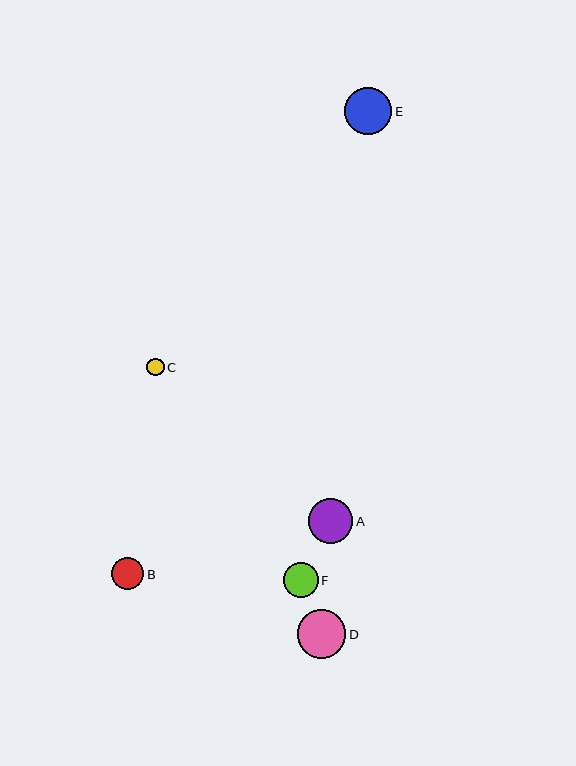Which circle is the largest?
Circle D is the largest with a size of approximately 48 pixels.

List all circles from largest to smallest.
From largest to smallest: D, E, A, F, B, C.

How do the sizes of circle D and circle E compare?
Circle D and circle E are approximately the same size.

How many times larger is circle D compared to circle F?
Circle D is approximately 1.4 times the size of circle F.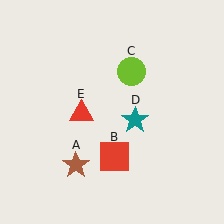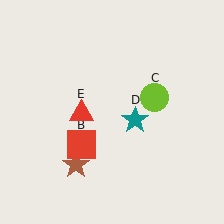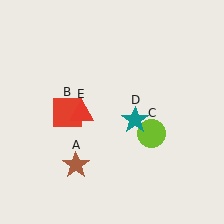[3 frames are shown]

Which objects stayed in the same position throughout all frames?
Brown star (object A) and teal star (object D) and red triangle (object E) remained stationary.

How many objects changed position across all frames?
2 objects changed position: red square (object B), lime circle (object C).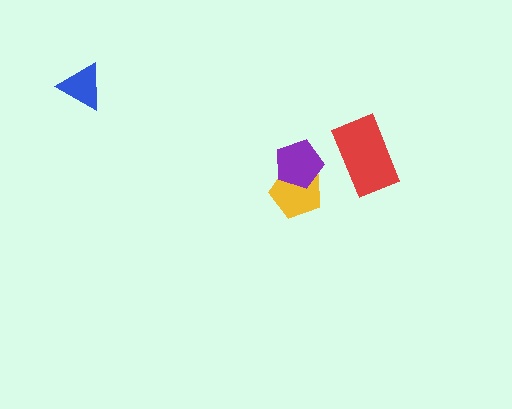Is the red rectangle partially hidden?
No, no other shape covers it.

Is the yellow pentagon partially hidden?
Yes, it is partially covered by another shape.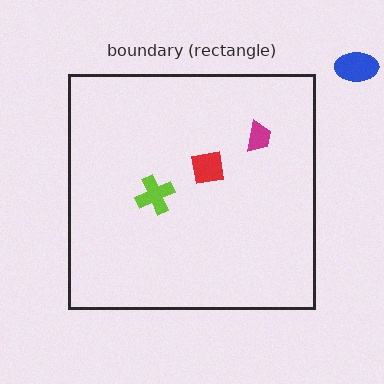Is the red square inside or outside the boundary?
Inside.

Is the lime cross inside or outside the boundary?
Inside.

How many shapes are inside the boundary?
3 inside, 1 outside.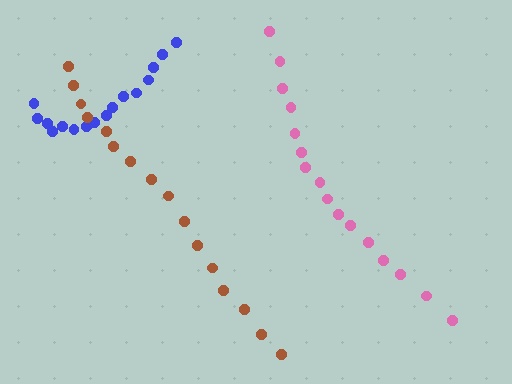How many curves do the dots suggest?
There are 3 distinct paths.